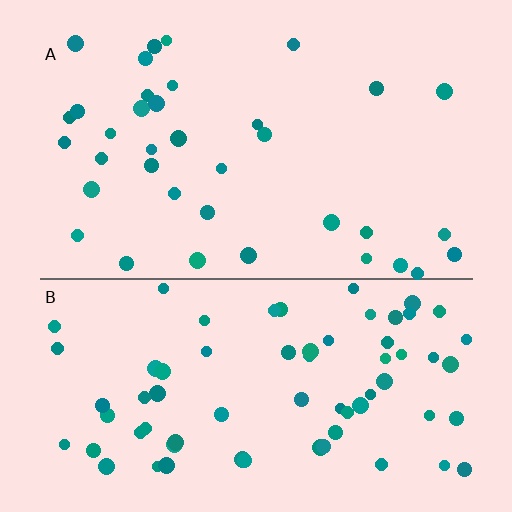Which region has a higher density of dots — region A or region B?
B (the bottom).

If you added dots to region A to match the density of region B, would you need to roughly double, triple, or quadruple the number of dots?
Approximately double.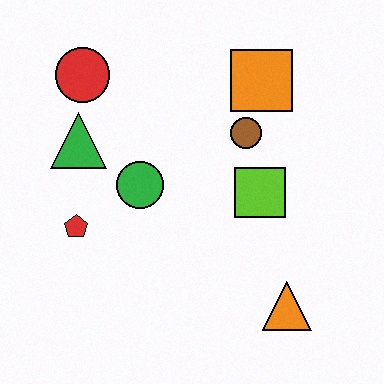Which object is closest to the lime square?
The brown circle is closest to the lime square.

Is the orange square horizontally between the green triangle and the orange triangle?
Yes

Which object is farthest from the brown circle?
The red pentagon is farthest from the brown circle.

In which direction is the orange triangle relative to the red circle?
The orange triangle is below the red circle.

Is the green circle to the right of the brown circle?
No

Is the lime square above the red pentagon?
Yes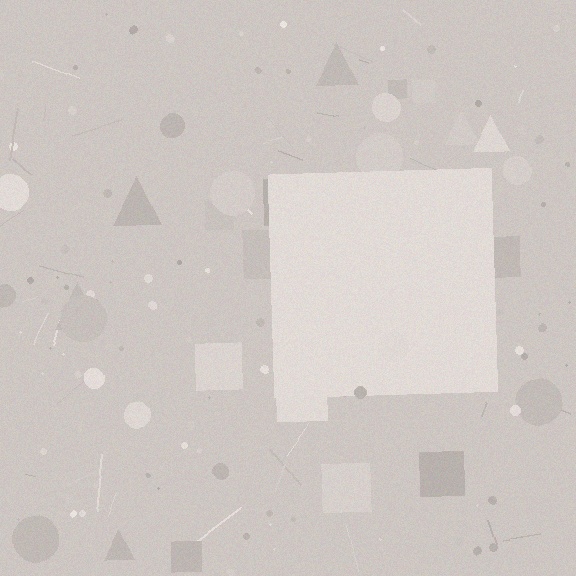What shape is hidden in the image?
A square is hidden in the image.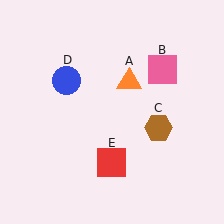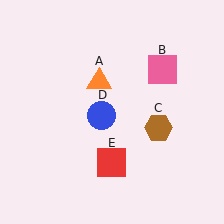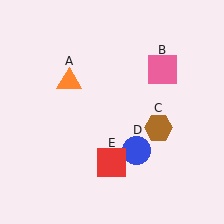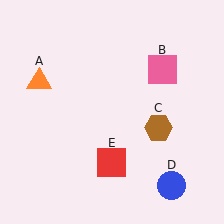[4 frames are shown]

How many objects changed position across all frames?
2 objects changed position: orange triangle (object A), blue circle (object D).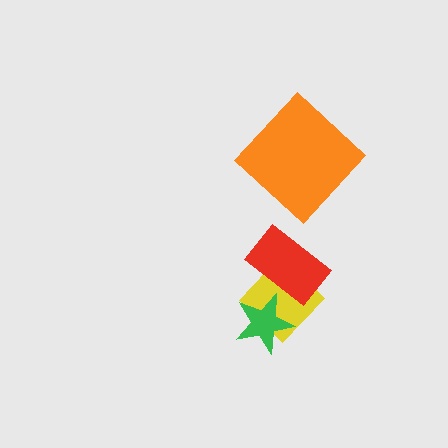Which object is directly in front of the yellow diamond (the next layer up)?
The red rectangle is directly in front of the yellow diamond.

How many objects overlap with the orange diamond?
0 objects overlap with the orange diamond.